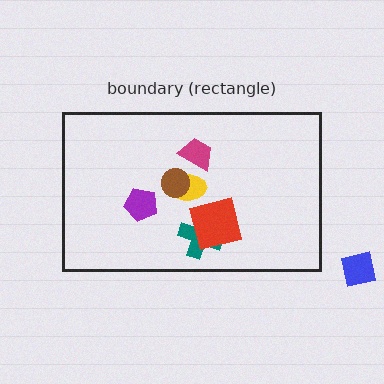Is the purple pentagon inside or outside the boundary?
Inside.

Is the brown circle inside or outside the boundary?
Inside.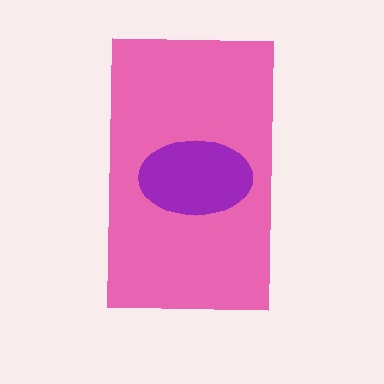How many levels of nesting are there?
2.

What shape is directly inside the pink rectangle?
The purple ellipse.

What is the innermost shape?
The purple ellipse.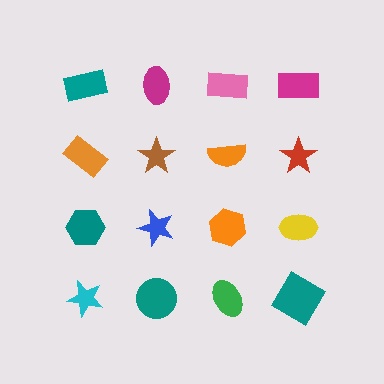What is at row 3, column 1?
A teal hexagon.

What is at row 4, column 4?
A teal diamond.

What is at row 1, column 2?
A magenta ellipse.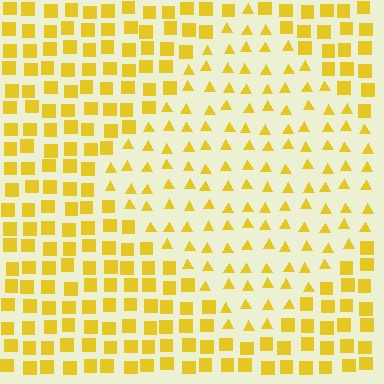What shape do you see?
I see a diamond.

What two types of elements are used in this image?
The image uses triangles inside the diamond region and squares outside it.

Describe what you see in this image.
The image is filled with small yellow elements arranged in a uniform grid. A diamond-shaped region contains triangles, while the surrounding area contains squares. The boundary is defined purely by the change in element shape.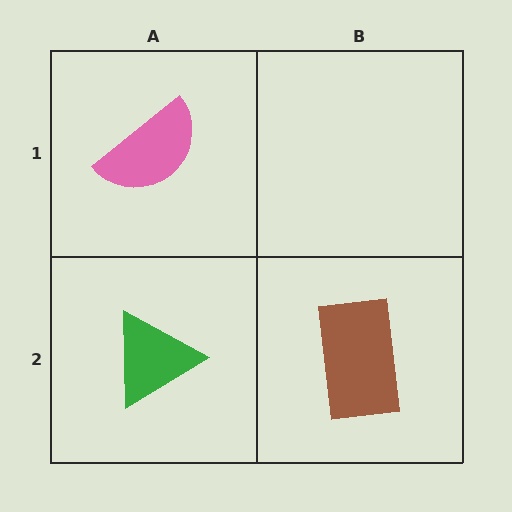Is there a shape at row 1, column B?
No, that cell is empty.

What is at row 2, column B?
A brown rectangle.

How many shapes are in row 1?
1 shape.